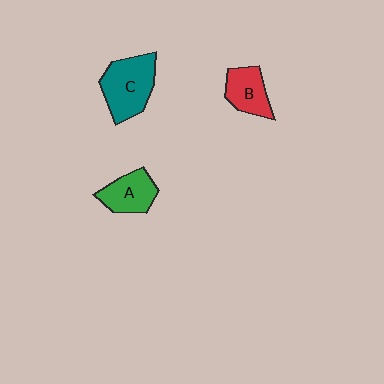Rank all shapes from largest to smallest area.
From largest to smallest: C (teal), A (green), B (red).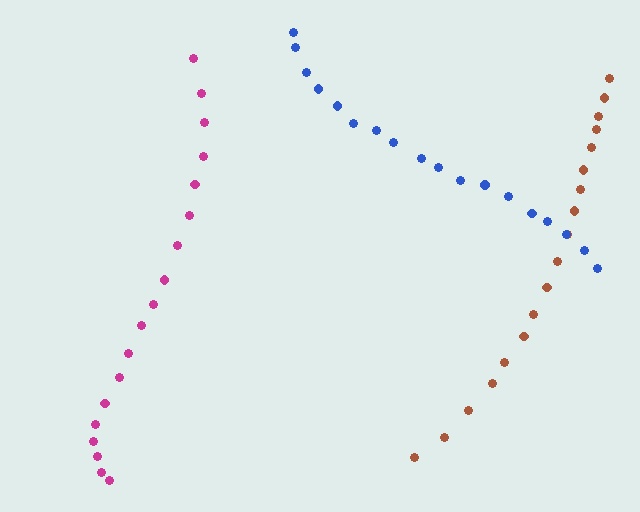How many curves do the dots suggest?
There are 3 distinct paths.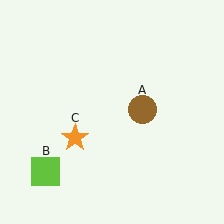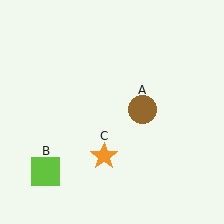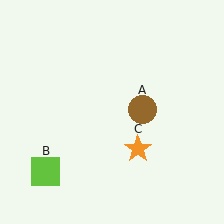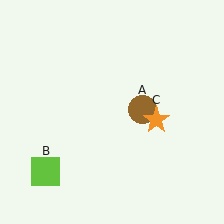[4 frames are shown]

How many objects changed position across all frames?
1 object changed position: orange star (object C).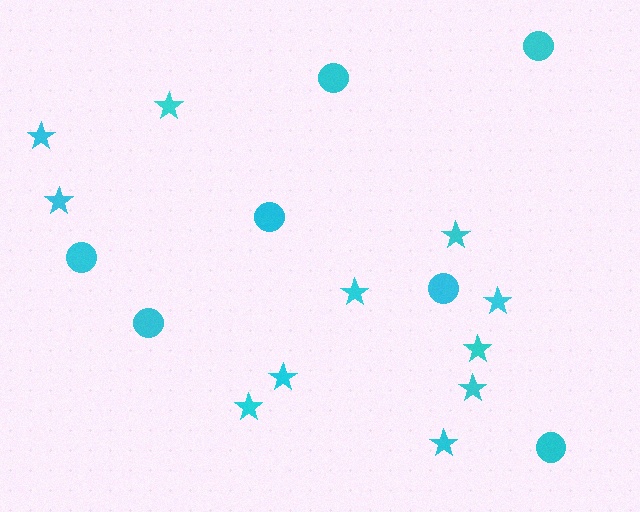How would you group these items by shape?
There are 2 groups: one group of circles (7) and one group of stars (11).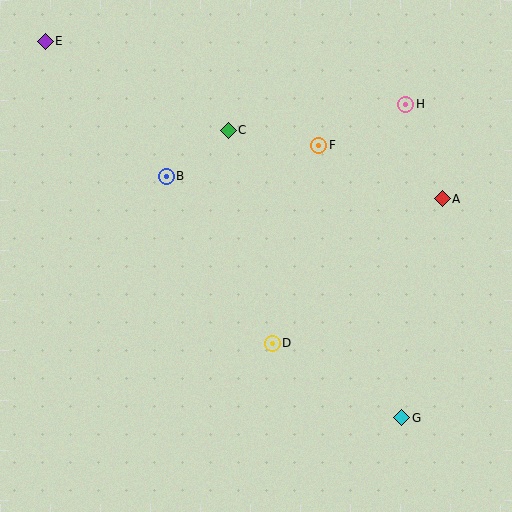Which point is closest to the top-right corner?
Point H is closest to the top-right corner.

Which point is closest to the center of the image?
Point D at (272, 343) is closest to the center.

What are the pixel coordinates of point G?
Point G is at (402, 418).